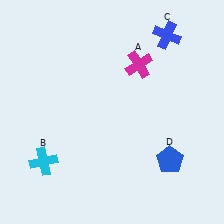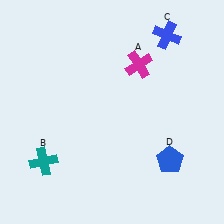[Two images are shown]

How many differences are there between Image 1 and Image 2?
There is 1 difference between the two images.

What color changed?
The cross (B) changed from cyan in Image 1 to teal in Image 2.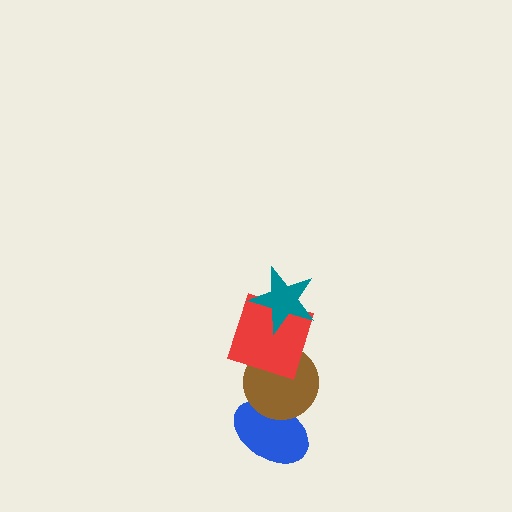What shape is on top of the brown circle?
The red square is on top of the brown circle.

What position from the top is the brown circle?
The brown circle is 3rd from the top.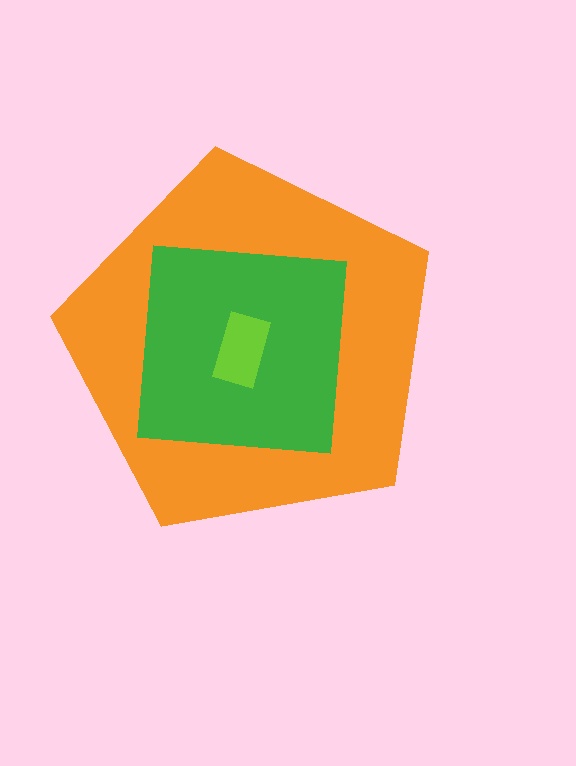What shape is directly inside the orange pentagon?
The green square.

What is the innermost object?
The lime rectangle.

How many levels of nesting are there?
3.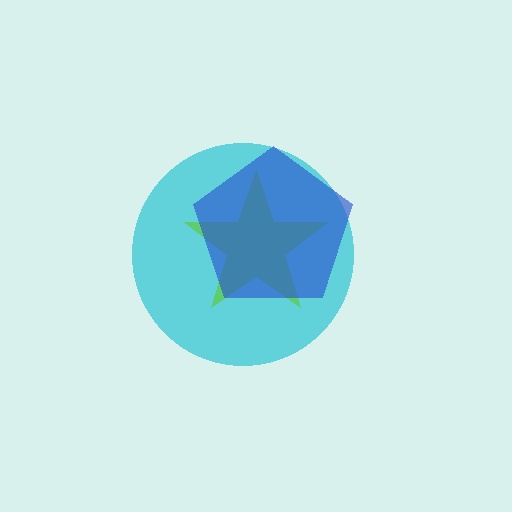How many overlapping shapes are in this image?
There are 3 overlapping shapes in the image.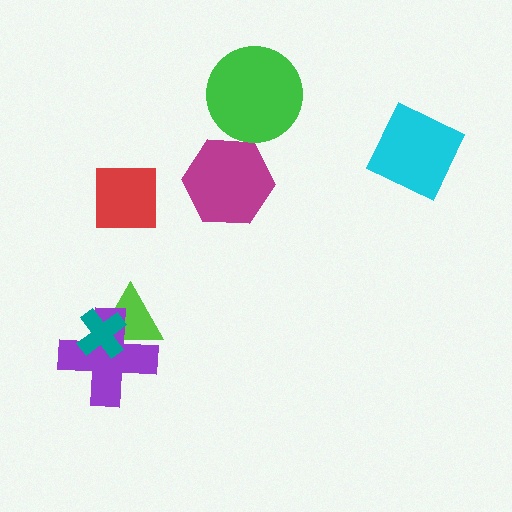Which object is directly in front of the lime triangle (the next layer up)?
The purple cross is directly in front of the lime triangle.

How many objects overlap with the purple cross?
2 objects overlap with the purple cross.